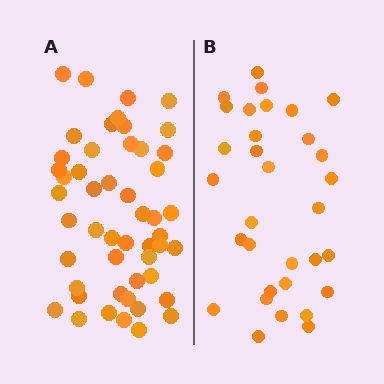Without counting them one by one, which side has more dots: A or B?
Region A (the left region) has more dots.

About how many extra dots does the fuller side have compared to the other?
Region A has approximately 20 more dots than region B.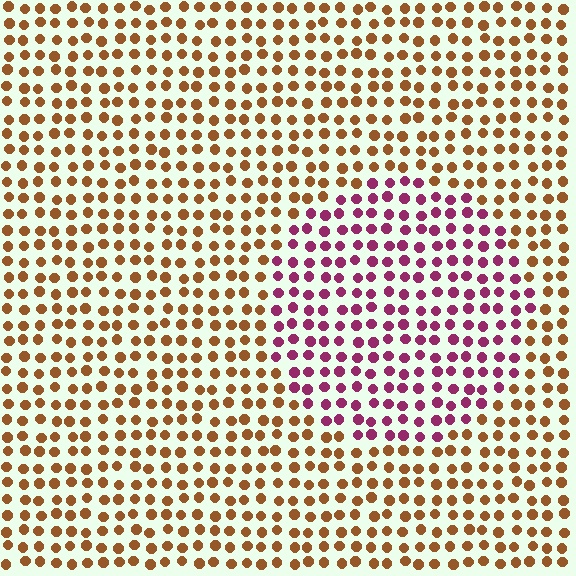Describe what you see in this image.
The image is filled with small brown elements in a uniform arrangement. A circle-shaped region is visible where the elements are tinted to a slightly different hue, forming a subtle color boundary.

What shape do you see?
I see a circle.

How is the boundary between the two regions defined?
The boundary is defined purely by a slight shift in hue (about 61 degrees). Spacing, size, and orientation are identical on both sides.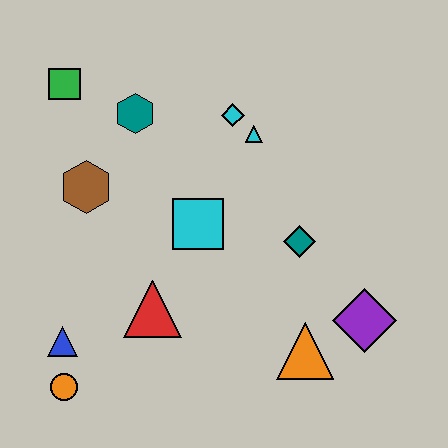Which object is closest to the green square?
The teal hexagon is closest to the green square.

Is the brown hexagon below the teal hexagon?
Yes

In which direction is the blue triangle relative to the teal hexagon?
The blue triangle is below the teal hexagon.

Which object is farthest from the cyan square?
The orange circle is farthest from the cyan square.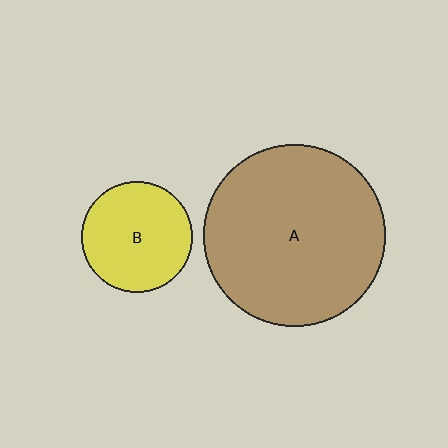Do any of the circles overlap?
No, none of the circles overlap.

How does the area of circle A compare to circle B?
Approximately 2.7 times.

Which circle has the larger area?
Circle A (brown).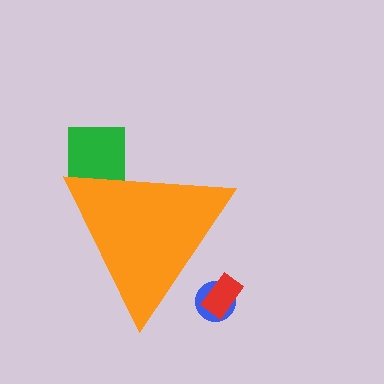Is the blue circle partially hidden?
Yes, the blue circle is partially hidden behind the orange triangle.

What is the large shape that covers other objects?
An orange triangle.